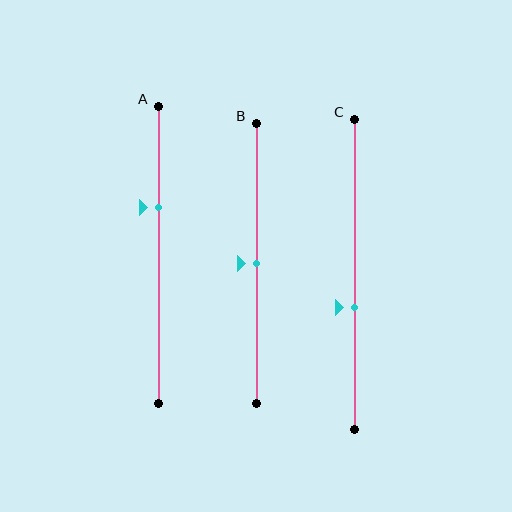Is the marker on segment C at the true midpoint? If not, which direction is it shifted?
No, the marker on segment C is shifted downward by about 11% of the segment length.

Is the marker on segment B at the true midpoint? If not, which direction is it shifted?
Yes, the marker on segment B is at the true midpoint.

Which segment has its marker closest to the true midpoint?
Segment B has its marker closest to the true midpoint.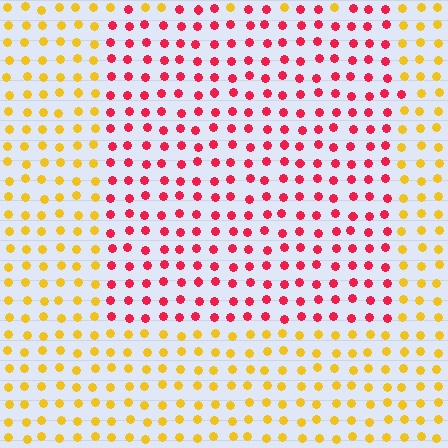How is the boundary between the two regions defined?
The boundary is defined purely by a slight shift in hue (about 60 degrees). Spacing, size, and orientation are identical on both sides.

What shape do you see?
I see a rectangle.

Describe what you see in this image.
The image is filled with small yellow elements in a uniform arrangement. A rectangle-shaped region is visible where the elements are tinted to a slightly different hue, forming a subtle color boundary.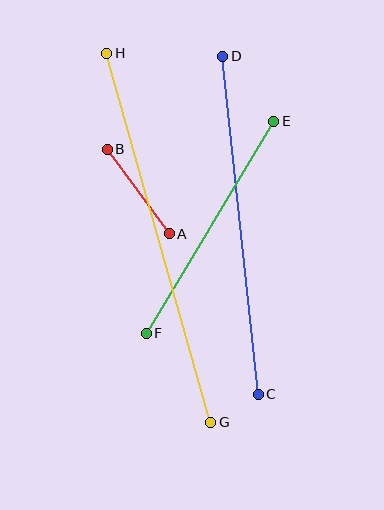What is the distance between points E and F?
The distance is approximately 247 pixels.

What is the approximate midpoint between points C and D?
The midpoint is at approximately (240, 225) pixels.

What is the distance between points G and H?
The distance is approximately 383 pixels.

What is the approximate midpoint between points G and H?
The midpoint is at approximately (159, 238) pixels.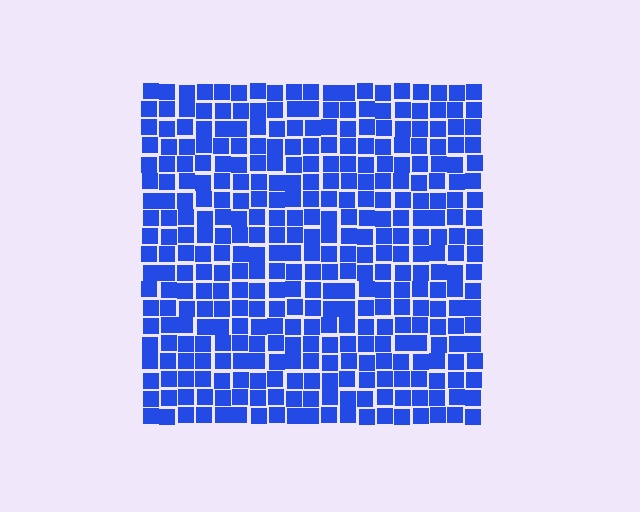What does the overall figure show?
The overall figure shows a square.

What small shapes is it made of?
It is made of small squares.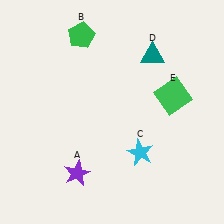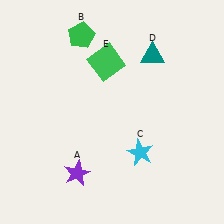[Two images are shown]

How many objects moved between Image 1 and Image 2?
1 object moved between the two images.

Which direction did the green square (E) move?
The green square (E) moved left.